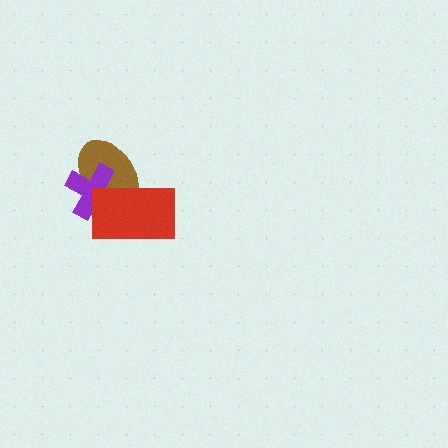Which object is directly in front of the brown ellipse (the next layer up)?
The purple cross is directly in front of the brown ellipse.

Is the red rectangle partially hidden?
No, no other shape covers it.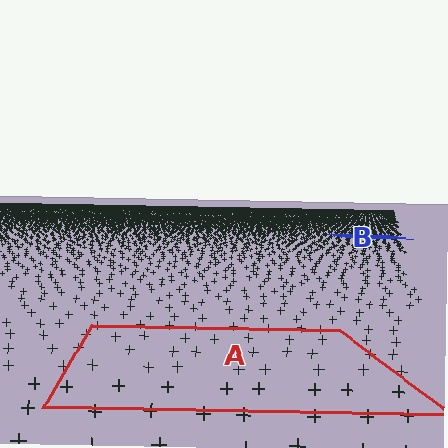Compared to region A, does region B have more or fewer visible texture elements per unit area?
Region B has more texture elements per unit area — they are packed more densely because it is farther away.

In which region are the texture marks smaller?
The texture marks are smaller in region B, because it is farther away.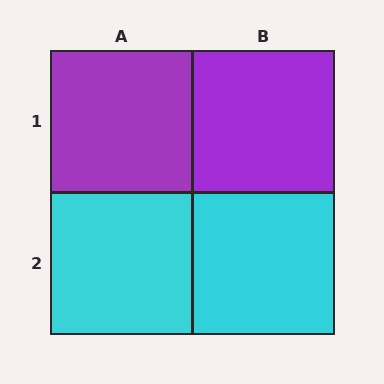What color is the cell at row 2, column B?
Cyan.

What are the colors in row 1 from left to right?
Purple, purple.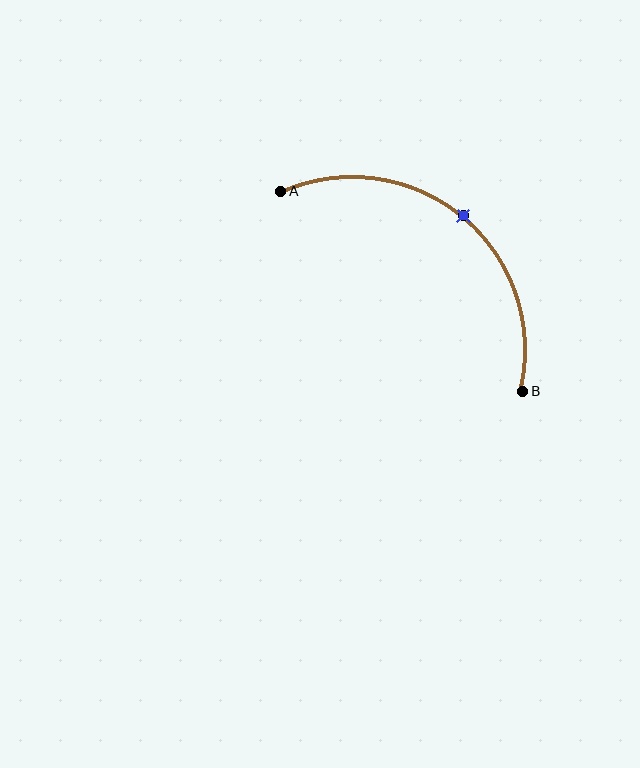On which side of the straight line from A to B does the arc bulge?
The arc bulges above and to the right of the straight line connecting A and B.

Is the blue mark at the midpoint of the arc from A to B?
Yes. The blue mark lies on the arc at equal arc-length from both A and B — it is the arc midpoint.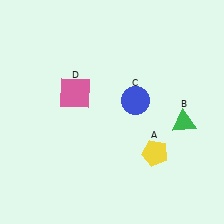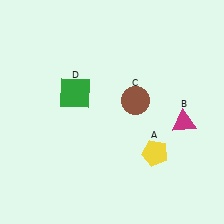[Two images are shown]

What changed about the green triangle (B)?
In Image 1, B is green. In Image 2, it changed to magenta.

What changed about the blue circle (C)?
In Image 1, C is blue. In Image 2, it changed to brown.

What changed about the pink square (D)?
In Image 1, D is pink. In Image 2, it changed to green.